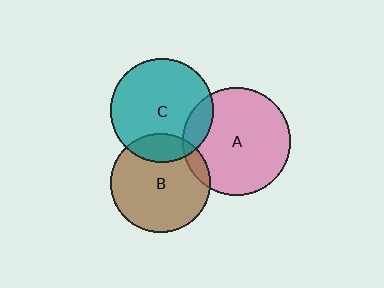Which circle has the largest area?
Circle A (pink).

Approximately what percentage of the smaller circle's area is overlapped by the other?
Approximately 15%.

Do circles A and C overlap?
Yes.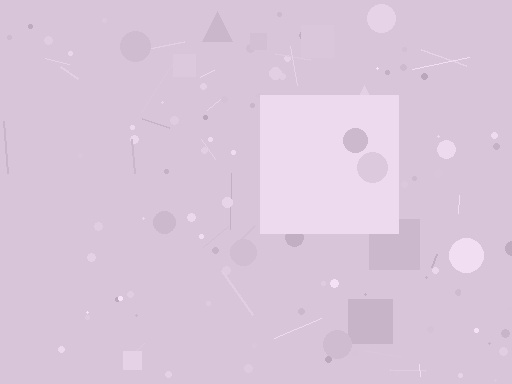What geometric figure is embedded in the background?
A square is embedded in the background.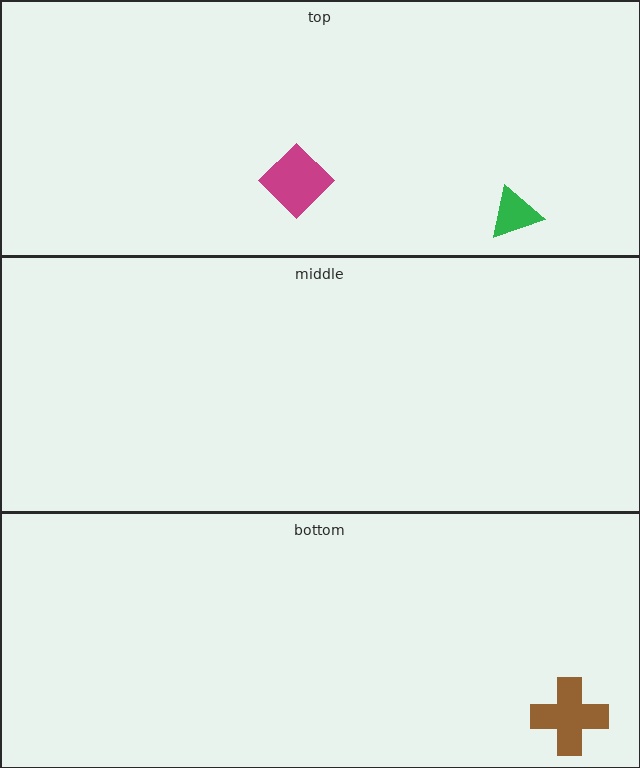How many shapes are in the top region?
2.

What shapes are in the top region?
The magenta diamond, the green triangle.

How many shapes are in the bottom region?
1.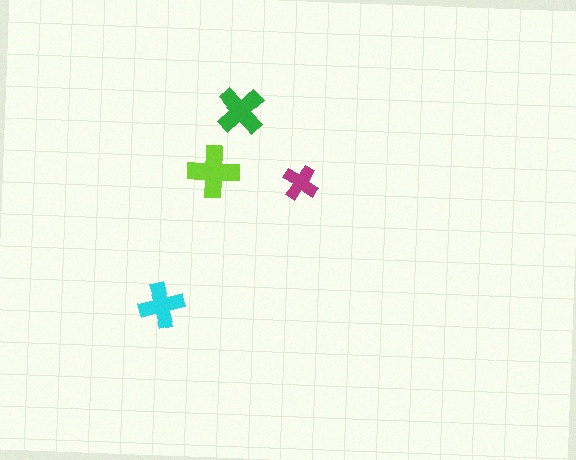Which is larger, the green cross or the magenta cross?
The green one.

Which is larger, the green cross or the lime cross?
The lime one.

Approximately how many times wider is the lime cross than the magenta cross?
About 1.5 times wider.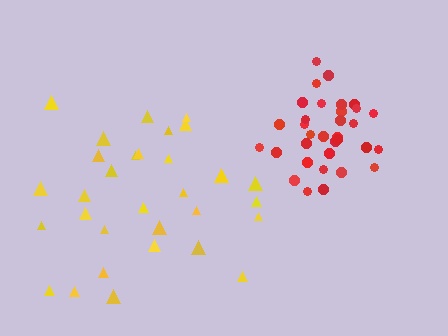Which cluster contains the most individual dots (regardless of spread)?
Red (33).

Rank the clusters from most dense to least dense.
red, yellow.